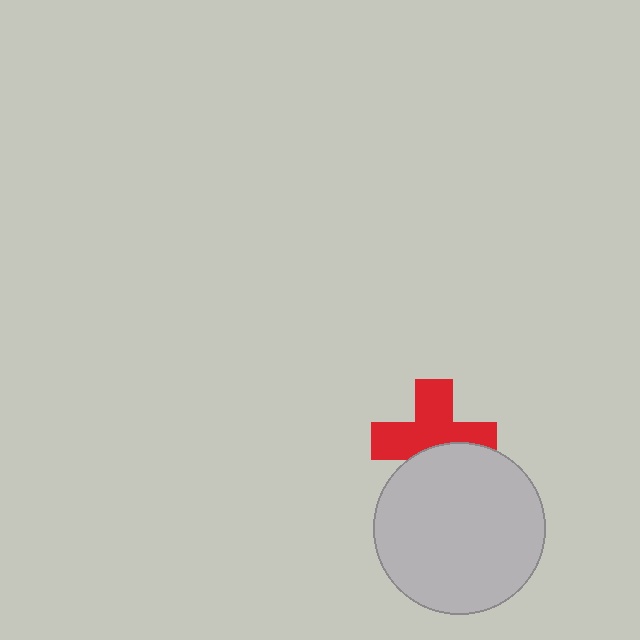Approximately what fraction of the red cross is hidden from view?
Roughly 35% of the red cross is hidden behind the light gray circle.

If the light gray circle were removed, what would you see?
You would see the complete red cross.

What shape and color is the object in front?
The object in front is a light gray circle.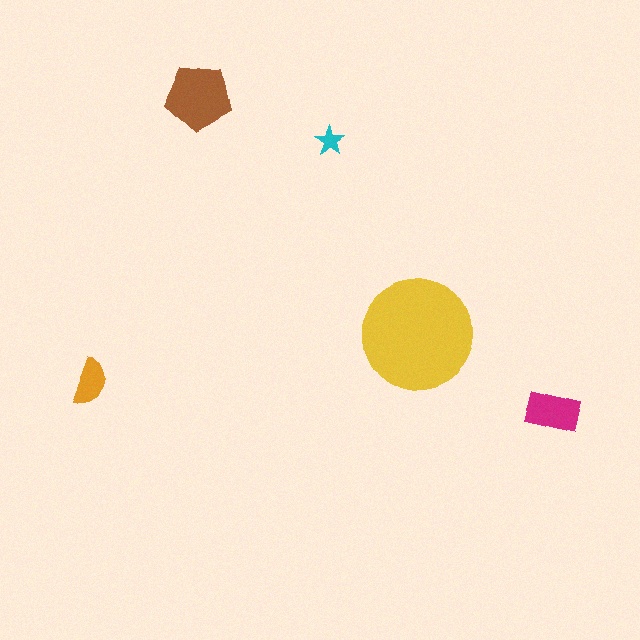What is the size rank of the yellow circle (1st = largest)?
1st.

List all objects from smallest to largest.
The cyan star, the orange semicircle, the magenta rectangle, the brown pentagon, the yellow circle.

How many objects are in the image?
There are 5 objects in the image.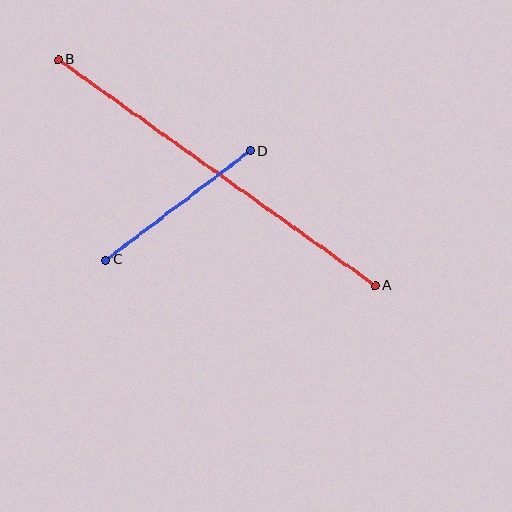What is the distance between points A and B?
The distance is approximately 389 pixels.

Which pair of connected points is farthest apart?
Points A and B are farthest apart.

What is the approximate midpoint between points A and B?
The midpoint is at approximately (217, 173) pixels.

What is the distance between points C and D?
The distance is approximately 181 pixels.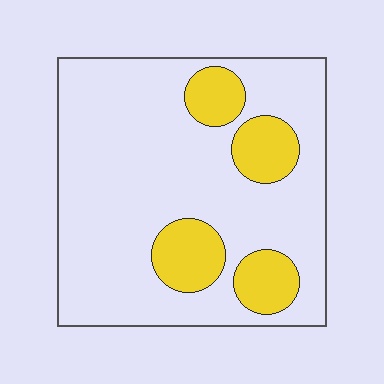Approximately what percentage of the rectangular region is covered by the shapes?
Approximately 20%.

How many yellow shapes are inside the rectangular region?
4.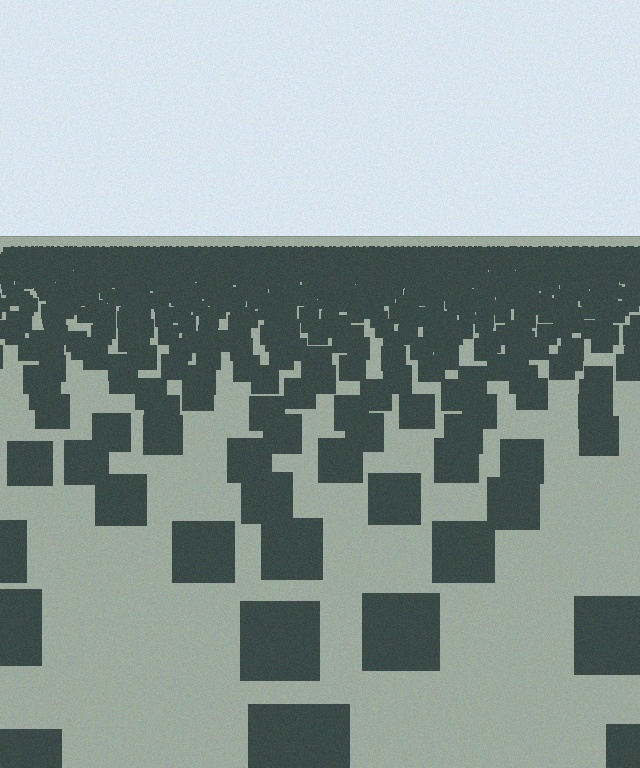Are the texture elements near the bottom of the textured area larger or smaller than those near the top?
Larger. Near the bottom, elements are closer to the viewer and appear at a bigger on-screen size.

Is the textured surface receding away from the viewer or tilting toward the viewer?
The surface is receding away from the viewer. Texture elements get smaller and denser toward the top.